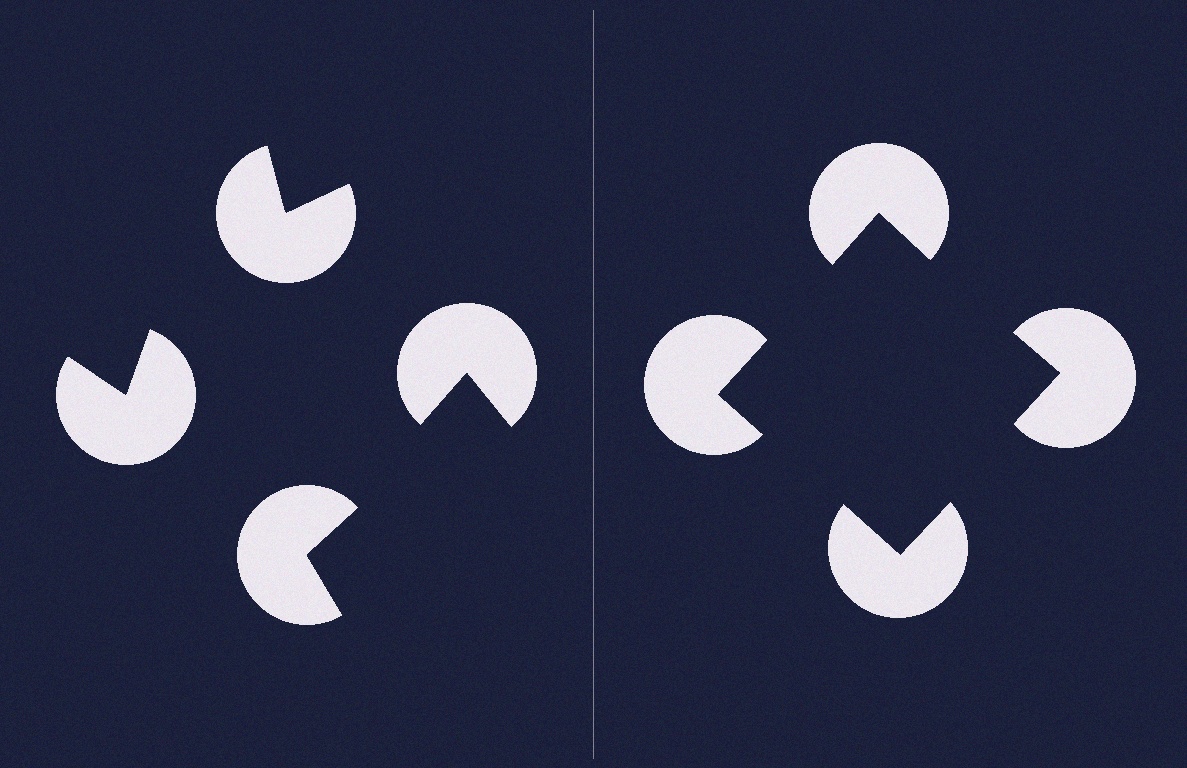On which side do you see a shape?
An illusory square appears on the right side. On the left side the wedge cuts are rotated, so no coherent shape forms.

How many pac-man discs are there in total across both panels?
8 — 4 on each side.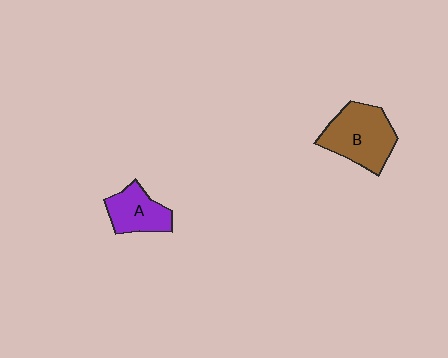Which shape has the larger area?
Shape B (brown).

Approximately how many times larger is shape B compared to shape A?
Approximately 1.5 times.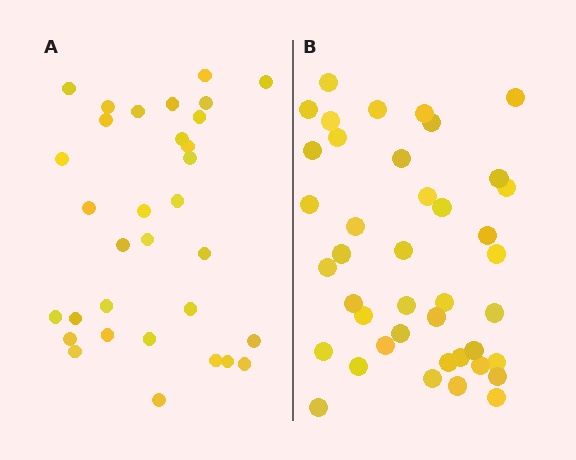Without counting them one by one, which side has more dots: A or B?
Region B (the right region) has more dots.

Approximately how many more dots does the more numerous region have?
Region B has roughly 8 or so more dots than region A.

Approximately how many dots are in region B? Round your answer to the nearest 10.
About 40 dots. (The exact count is 41, which rounds to 40.)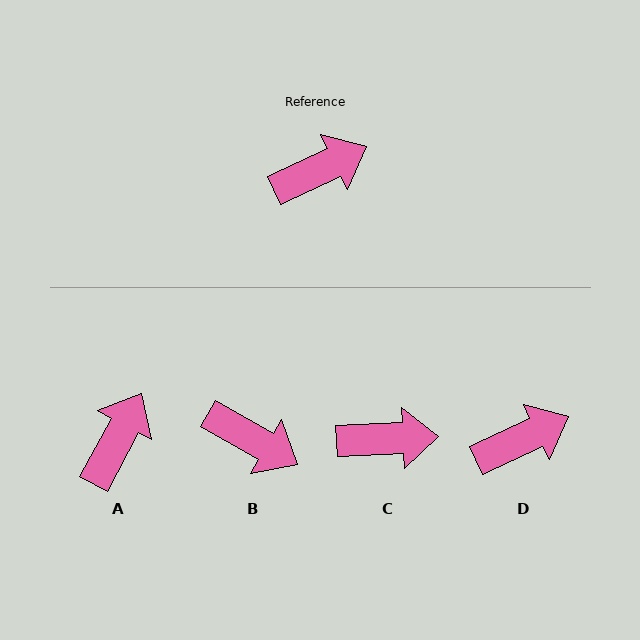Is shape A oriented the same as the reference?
No, it is off by about 37 degrees.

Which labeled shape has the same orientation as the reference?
D.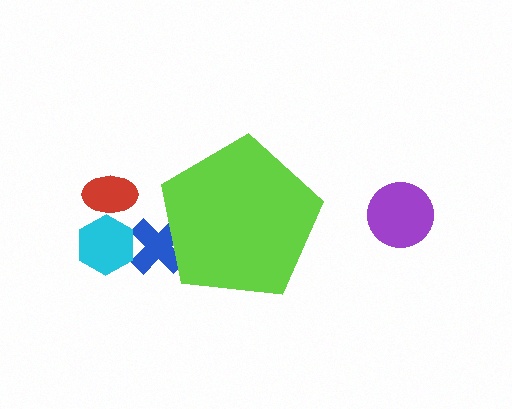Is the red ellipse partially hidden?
No, the red ellipse is fully visible.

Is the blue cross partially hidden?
Yes, the blue cross is partially hidden behind the lime pentagon.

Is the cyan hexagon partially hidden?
No, the cyan hexagon is fully visible.